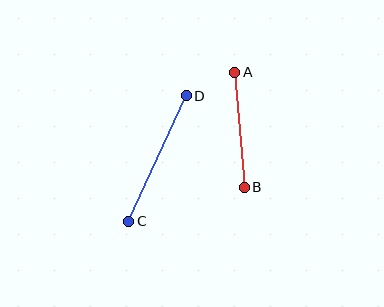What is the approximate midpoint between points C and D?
The midpoint is at approximately (157, 158) pixels.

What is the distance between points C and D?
The distance is approximately 138 pixels.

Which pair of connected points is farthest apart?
Points C and D are farthest apart.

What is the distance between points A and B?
The distance is approximately 115 pixels.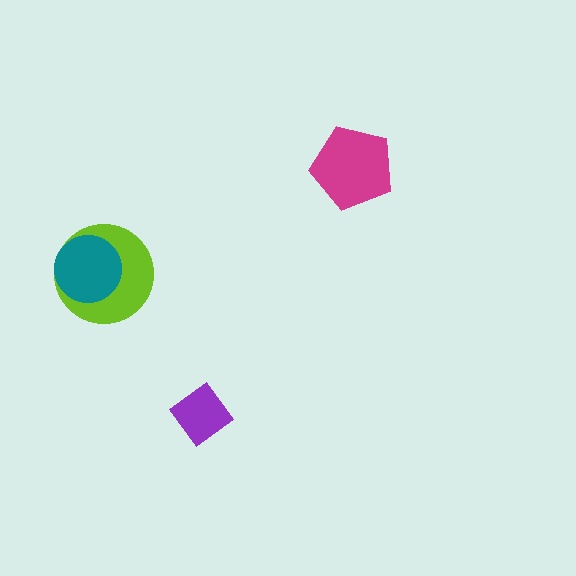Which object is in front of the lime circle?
The teal circle is in front of the lime circle.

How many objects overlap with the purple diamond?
0 objects overlap with the purple diamond.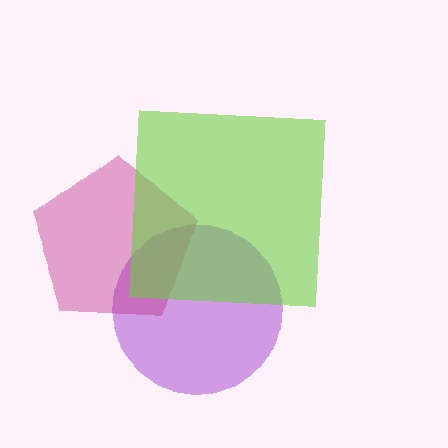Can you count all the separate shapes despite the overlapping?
Yes, there are 3 separate shapes.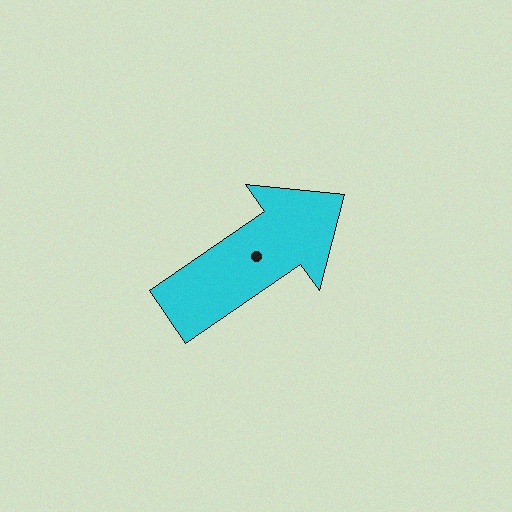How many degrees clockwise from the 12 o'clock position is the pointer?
Approximately 55 degrees.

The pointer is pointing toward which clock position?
Roughly 2 o'clock.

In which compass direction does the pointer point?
Northeast.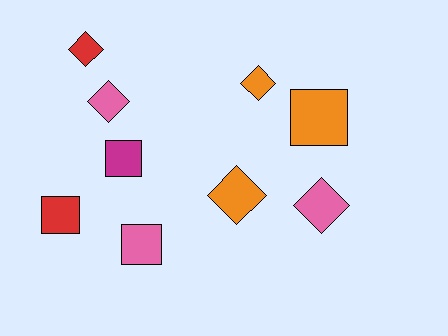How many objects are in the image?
There are 9 objects.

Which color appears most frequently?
Pink, with 3 objects.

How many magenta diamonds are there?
There are no magenta diamonds.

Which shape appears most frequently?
Diamond, with 5 objects.